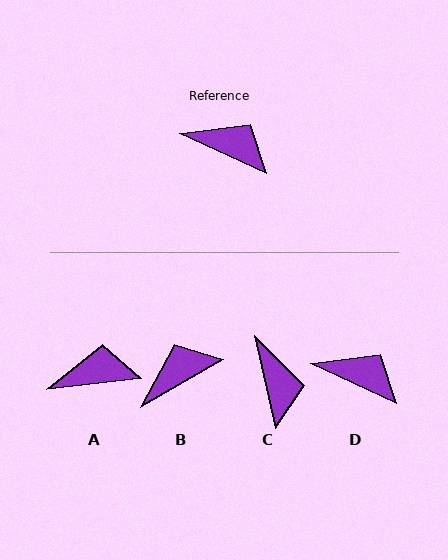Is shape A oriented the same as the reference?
No, it is off by about 31 degrees.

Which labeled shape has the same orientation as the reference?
D.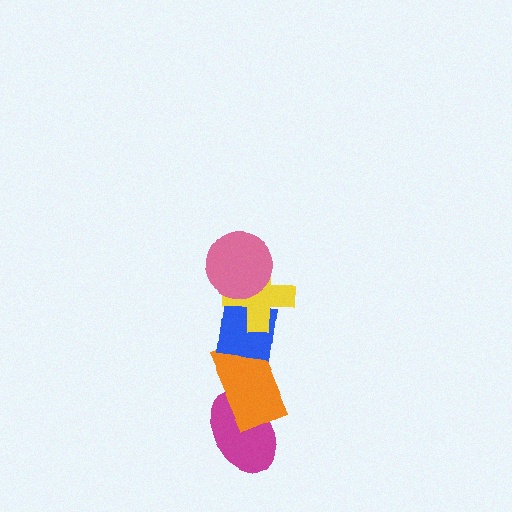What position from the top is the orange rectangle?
The orange rectangle is 4th from the top.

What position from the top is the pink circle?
The pink circle is 1st from the top.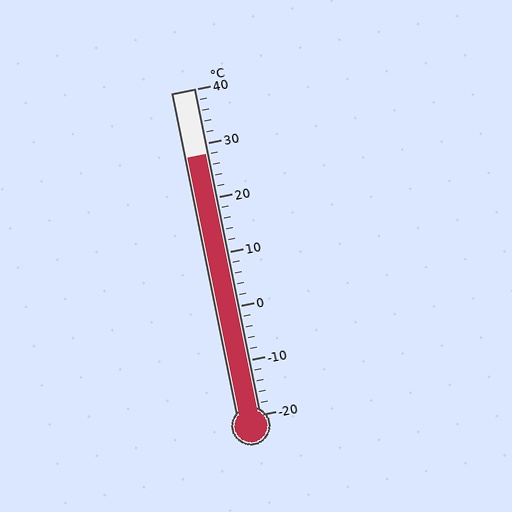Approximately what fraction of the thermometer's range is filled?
The thermometer is filled to approximately 80% of its range.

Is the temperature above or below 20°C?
The temperature is above 20°C.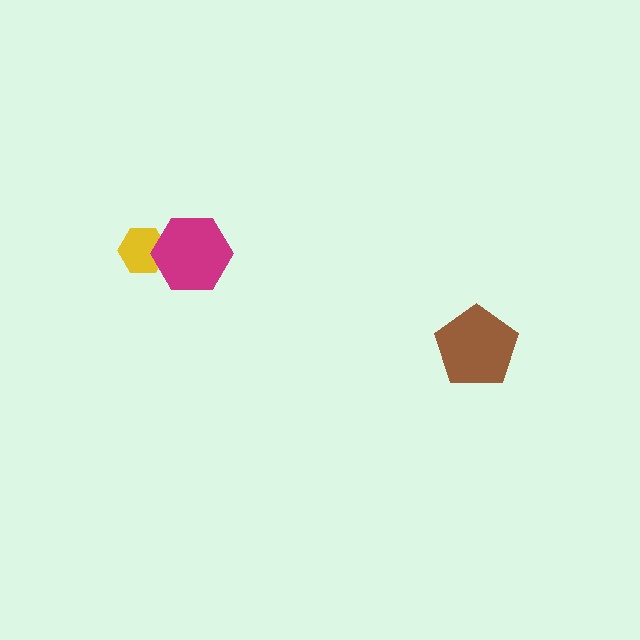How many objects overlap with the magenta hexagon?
1 object overlaps with the magenta hexagon.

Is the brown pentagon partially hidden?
No, no other shape covers it.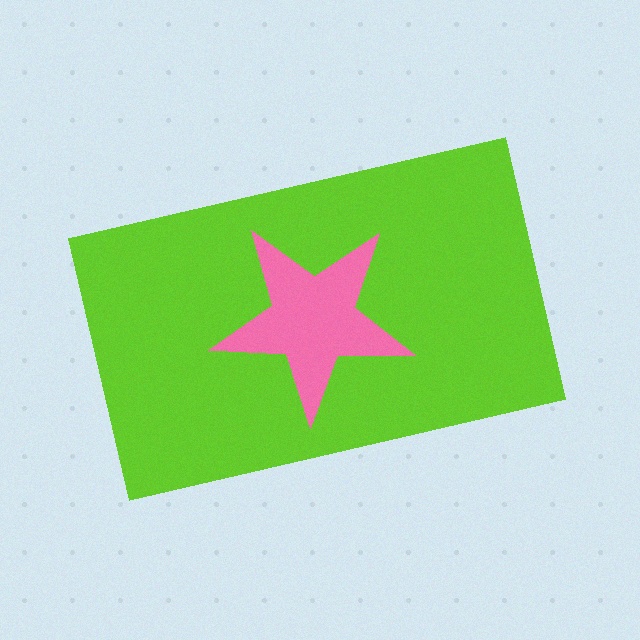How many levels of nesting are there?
2.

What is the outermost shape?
The lime rectangle.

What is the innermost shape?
The pink star.